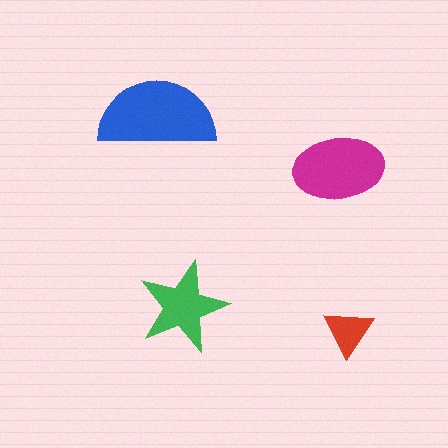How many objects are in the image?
There are 4 objects in the image.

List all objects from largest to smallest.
The blue semicircle, the magenta ellipse, the green star, the red triangle.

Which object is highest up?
The blue semicircle is topmost.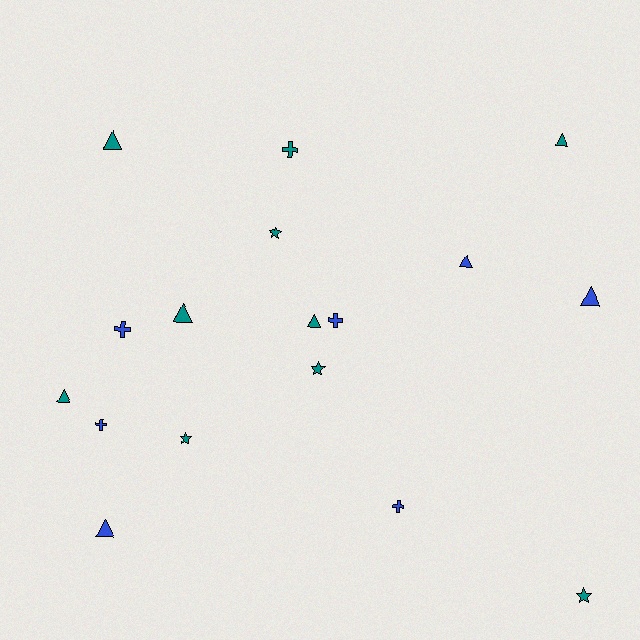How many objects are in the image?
There are 17 objects.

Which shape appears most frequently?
Triangle, with 8 objects.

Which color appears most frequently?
Teal, with 10 objects.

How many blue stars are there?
There are no blue stars.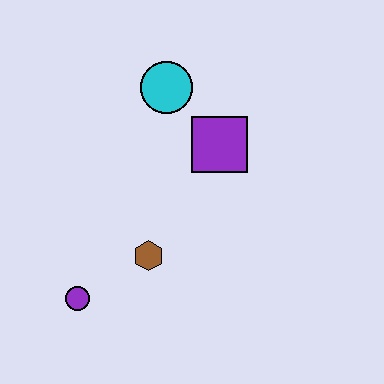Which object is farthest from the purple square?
The purple circle is farthest from the purple square.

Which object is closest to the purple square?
The cyan circle is closest to the purple square.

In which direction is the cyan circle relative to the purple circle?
The cyan circle is above the purple circle.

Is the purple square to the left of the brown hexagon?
No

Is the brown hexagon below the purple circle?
No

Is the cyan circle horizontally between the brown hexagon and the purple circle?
No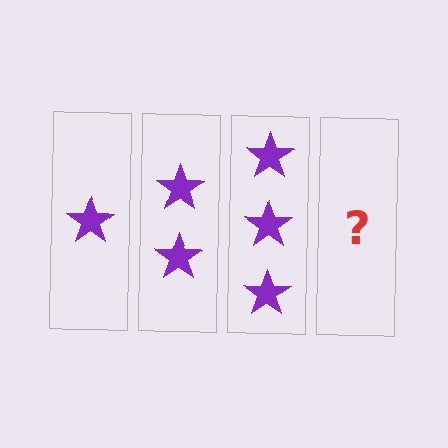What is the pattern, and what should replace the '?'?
The pattern is that each step adds one more star. The '?' should be 4 stars.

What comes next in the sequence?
The next element should be 4 stars.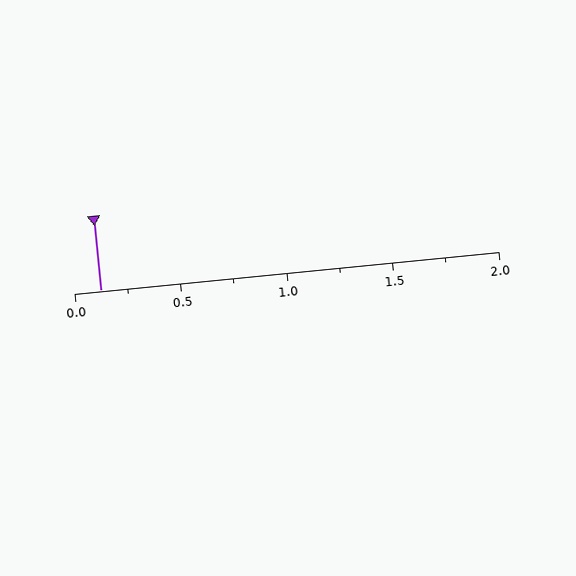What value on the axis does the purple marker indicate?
The marker indicates approximately 0.12.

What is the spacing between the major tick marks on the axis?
The major ticks are spaced 0.5 apart.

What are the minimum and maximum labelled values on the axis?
The axis runs from 0.0 to 2.0.